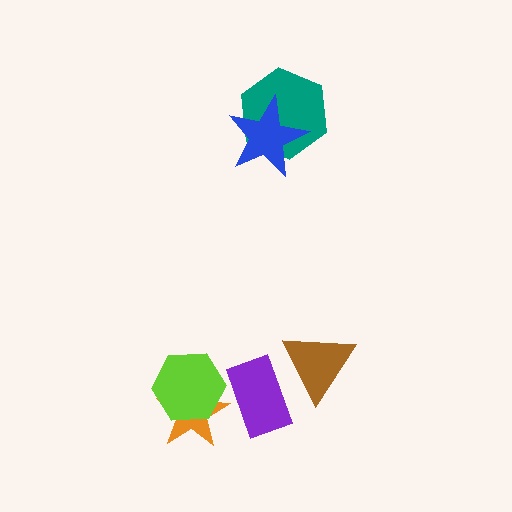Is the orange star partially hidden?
Yes, it is partially covered by another shape.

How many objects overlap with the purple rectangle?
1 object overlaps with the purple rectangle.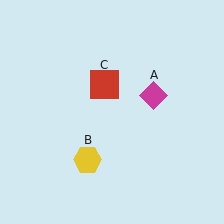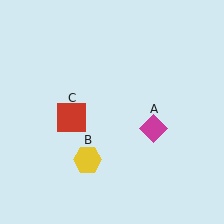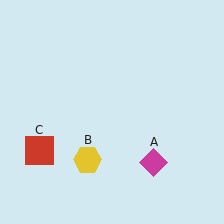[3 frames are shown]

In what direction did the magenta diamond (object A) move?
The magenta diamond (object A) moved down.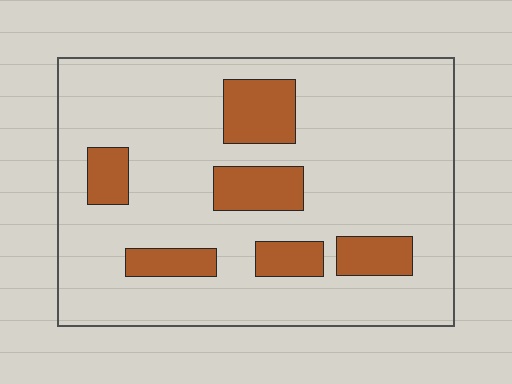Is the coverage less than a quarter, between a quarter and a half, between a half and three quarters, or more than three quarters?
Less than a quarter.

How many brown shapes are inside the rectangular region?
6.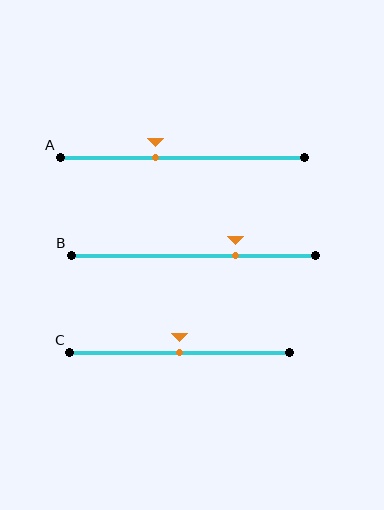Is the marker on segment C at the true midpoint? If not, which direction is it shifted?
Yes, the marker on segment C is at the true midpoint.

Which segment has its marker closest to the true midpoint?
Segment C has its marker closest to the true midpoint.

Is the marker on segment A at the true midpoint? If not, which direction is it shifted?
No, the marker on segment A is shifted to the left by about 11% of the segment length.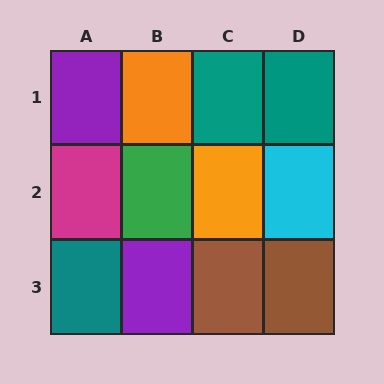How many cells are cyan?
1 cell is cyan.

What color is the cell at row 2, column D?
Cyan.